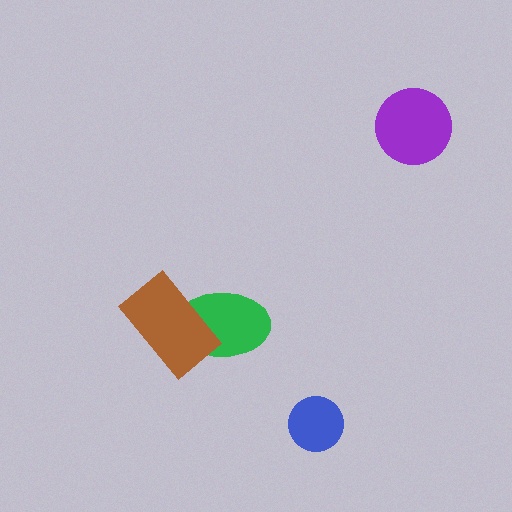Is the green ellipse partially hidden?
Yes, it is partially covered by another shape.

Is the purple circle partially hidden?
No, no other shape covers it.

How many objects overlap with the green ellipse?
1 object overlaps with the green ellipse.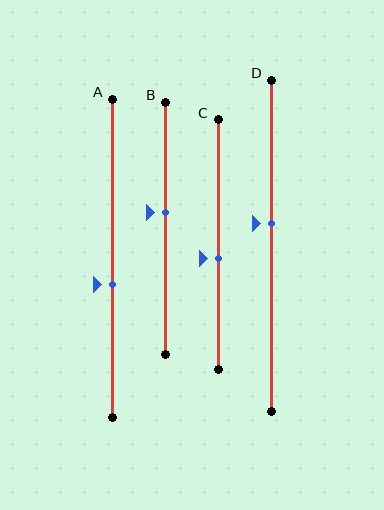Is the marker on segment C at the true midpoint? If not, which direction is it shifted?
No, the marker on segment C is shifted downward by about 6% of the segment length.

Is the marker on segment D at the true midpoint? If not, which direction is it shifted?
No, the marker on segment D is shifted upward by about 7% of the segment length.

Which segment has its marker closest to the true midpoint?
Segment C has its marker closest to the true midpoint.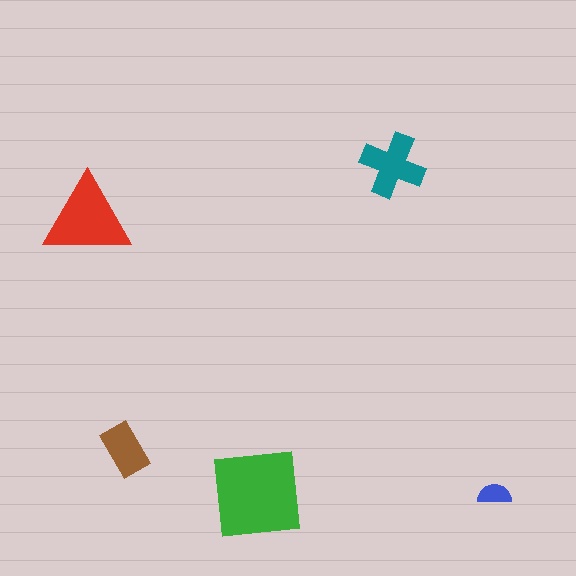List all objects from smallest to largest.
The blue semicircle, the brown rectangle, the teal cross, the red triangle, the green square.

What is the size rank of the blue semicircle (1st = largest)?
5th.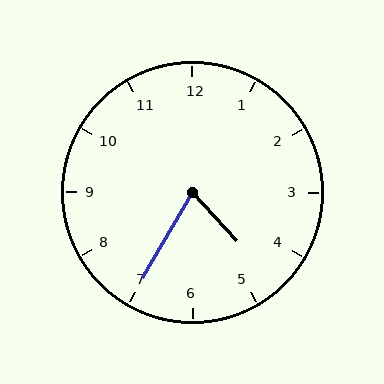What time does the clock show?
4:35.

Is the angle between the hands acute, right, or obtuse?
It is acute.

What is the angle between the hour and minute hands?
Approximately 72 degrees.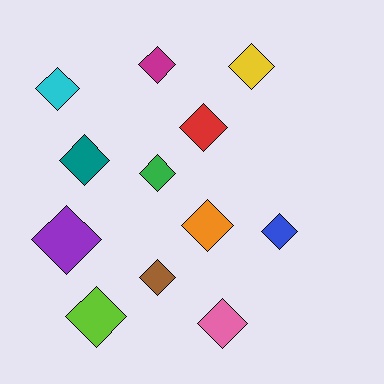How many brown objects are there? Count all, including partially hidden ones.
There is 1 brown object.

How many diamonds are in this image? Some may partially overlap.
There are 12 diamonds.